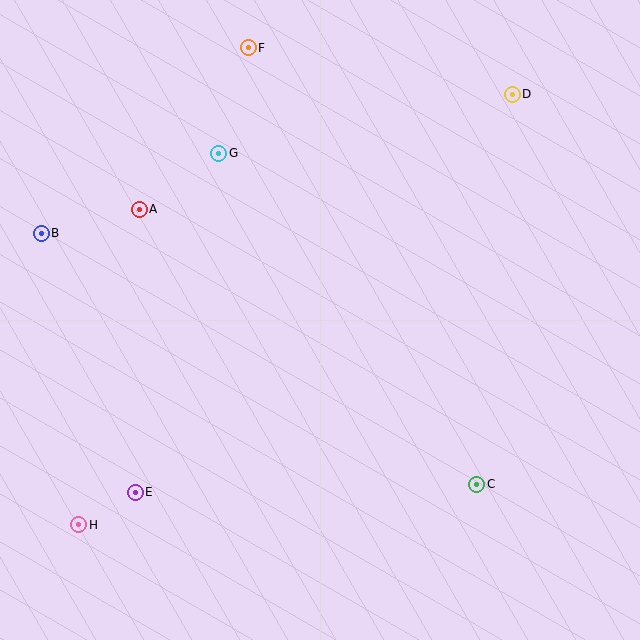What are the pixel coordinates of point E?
Point E is at (135, 492).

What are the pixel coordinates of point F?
Point F is at (248, 48).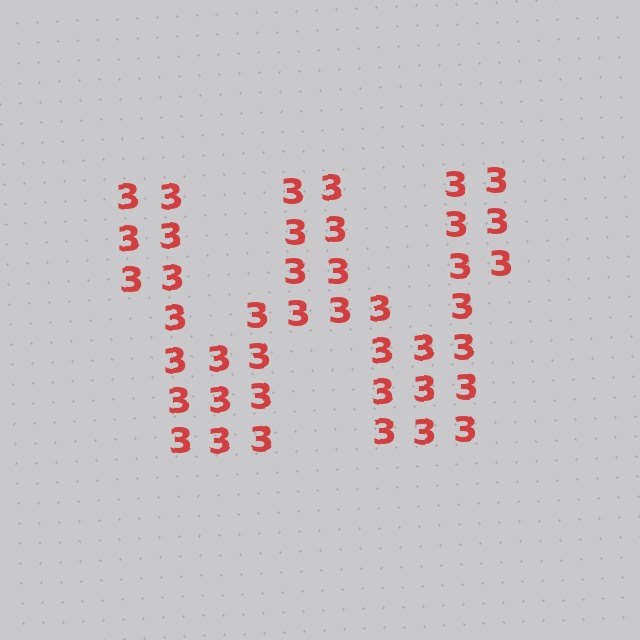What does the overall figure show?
The overall figure shows the letter W.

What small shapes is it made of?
It is made of small digit 3's.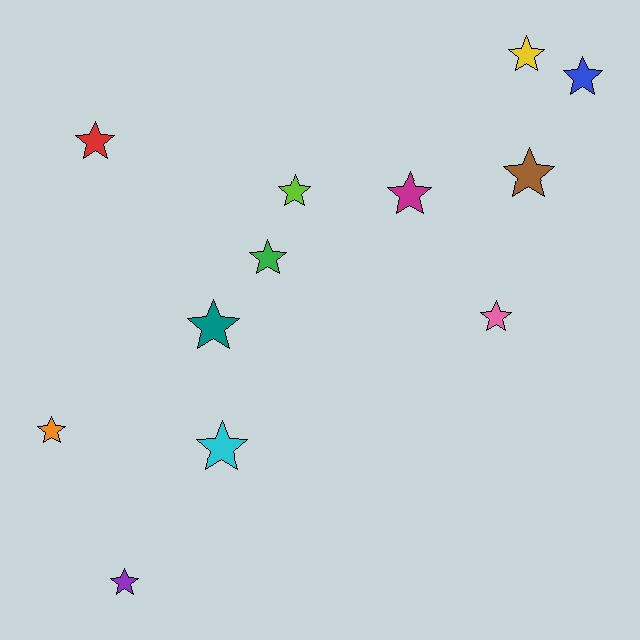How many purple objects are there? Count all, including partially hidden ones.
There is 1 purple object.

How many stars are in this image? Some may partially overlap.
There are 12 stars.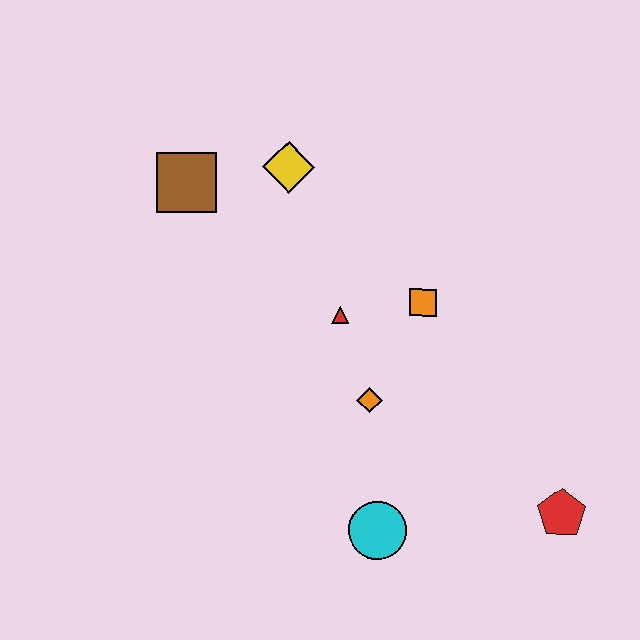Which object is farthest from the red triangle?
The red pentagon is farthest from the red triangle.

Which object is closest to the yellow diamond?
The brown square is closest to the yellow diamond.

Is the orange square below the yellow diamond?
Yes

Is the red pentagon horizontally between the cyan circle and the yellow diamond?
No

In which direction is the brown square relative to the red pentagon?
The brown square is to the left of the red pentagon.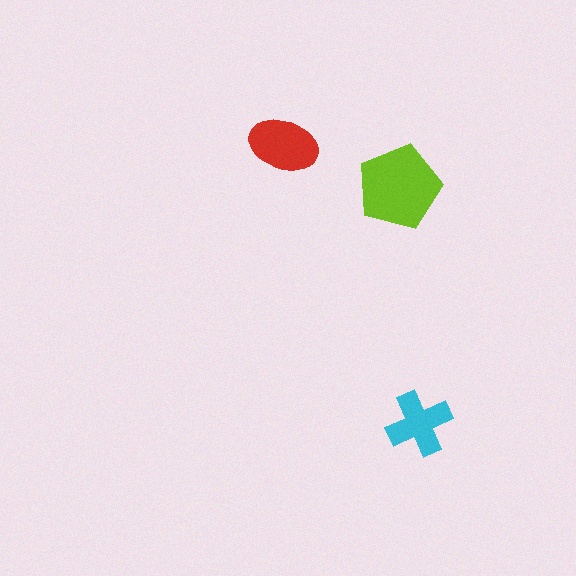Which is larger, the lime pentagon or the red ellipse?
The lime pentagon.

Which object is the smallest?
The cyan cross.